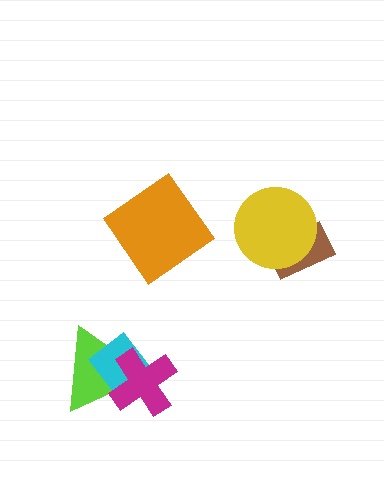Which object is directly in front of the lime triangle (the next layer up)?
The cyan diamond is directly in front of the lime triangle.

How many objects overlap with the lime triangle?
2 objects overlap with the lime triangle.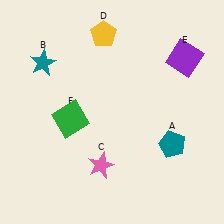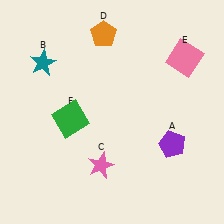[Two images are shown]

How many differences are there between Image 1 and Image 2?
There are 3 differences between the two images.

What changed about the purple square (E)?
In Image 1, E is purple. In Image 2, it changed to pink.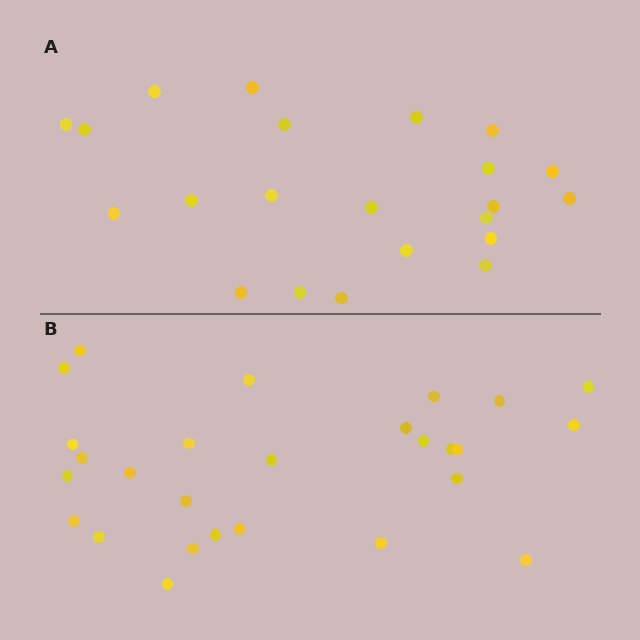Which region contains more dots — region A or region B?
Region B (the bottom region) has more dots.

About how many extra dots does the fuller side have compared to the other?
Region B has about 5 more dots than region A.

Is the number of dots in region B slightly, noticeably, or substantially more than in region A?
Region B has only slightly more — the two regions are fairly close. The ratio is roughly 1.2 to 1.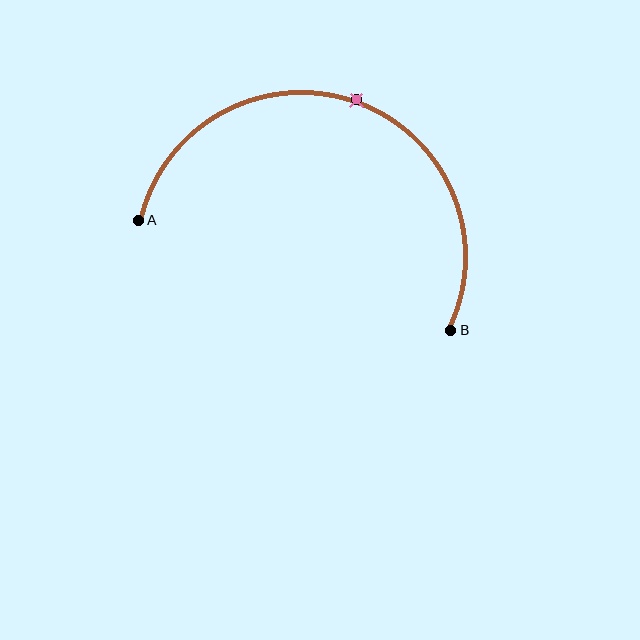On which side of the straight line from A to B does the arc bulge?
The arc bulges above the straight line connecting A and B.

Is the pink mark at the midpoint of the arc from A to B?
Yes. The pink mark lies on the arc at equal arc-length from both A and B — it is the arc midpoint.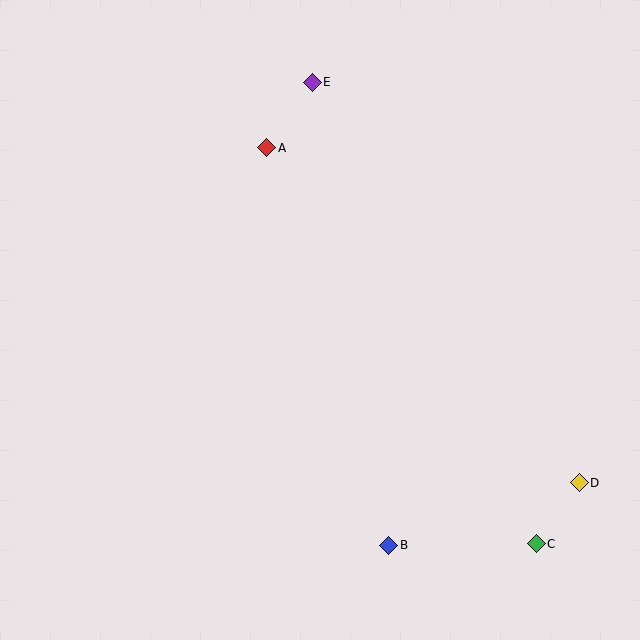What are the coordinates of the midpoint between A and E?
The midpoint between A and E is at (289, 115).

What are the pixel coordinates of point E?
Point E is at (312, 82).